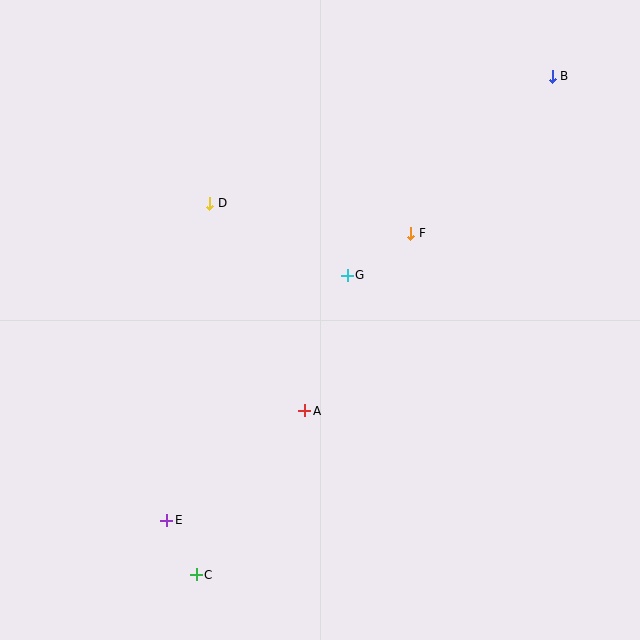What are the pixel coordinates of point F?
Point F is at (411, 233).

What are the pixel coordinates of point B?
Point B is at (552, 76).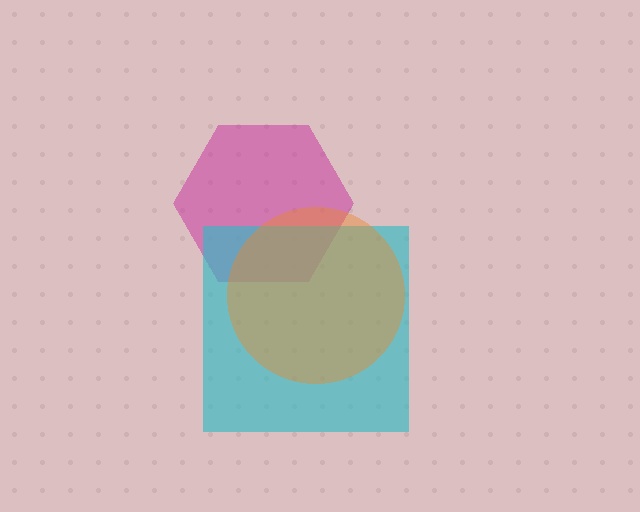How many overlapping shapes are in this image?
There are 3 overlapping shapes in the image.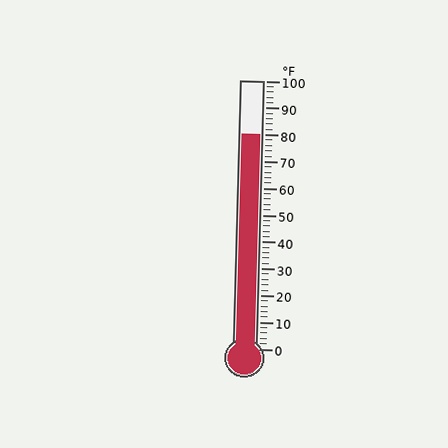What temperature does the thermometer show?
The thermometer shows approximately 80°F.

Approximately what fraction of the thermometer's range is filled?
The thermometer is filled to approximately 80% of its range.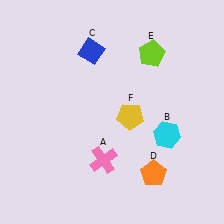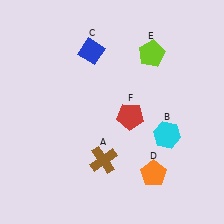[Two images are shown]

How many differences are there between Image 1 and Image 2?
There are 2 differences between the two images.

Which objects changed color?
A changed from pink to brown. F changed from yellow to red.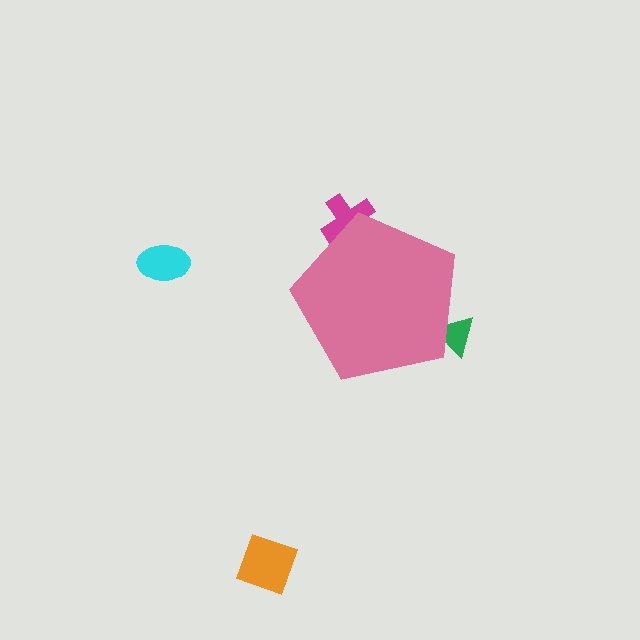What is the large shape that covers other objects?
A pink pentagon.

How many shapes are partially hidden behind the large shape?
2 shapes are partially hidden.